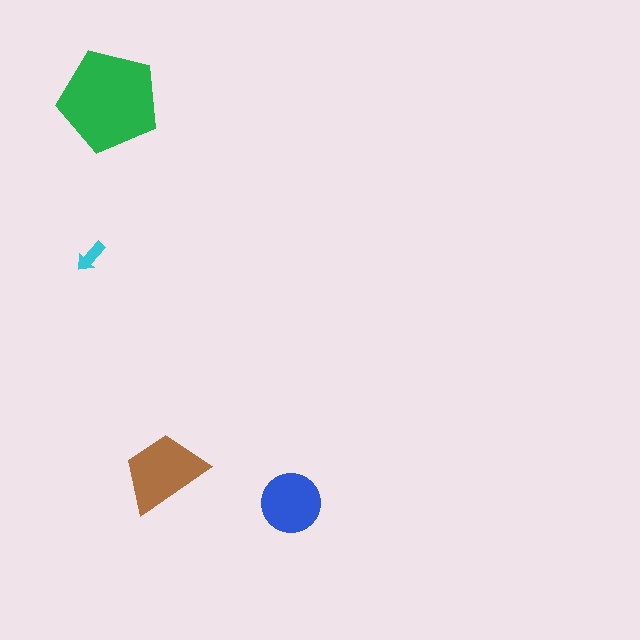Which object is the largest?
The green pentagon.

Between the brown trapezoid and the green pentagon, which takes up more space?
The green pentagon.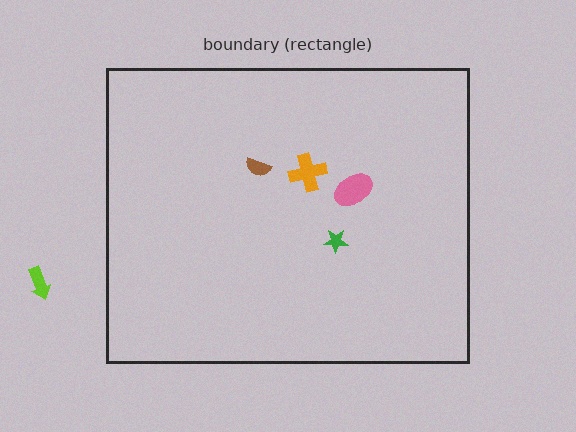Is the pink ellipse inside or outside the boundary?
Inside.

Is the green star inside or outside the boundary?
Inside.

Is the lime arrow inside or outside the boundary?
Outside.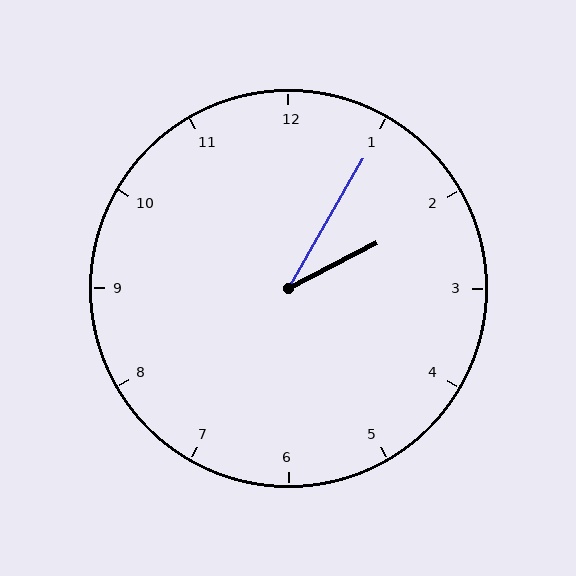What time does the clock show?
2:05.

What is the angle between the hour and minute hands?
Approximately 32 degrees.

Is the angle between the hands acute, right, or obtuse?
It is acute.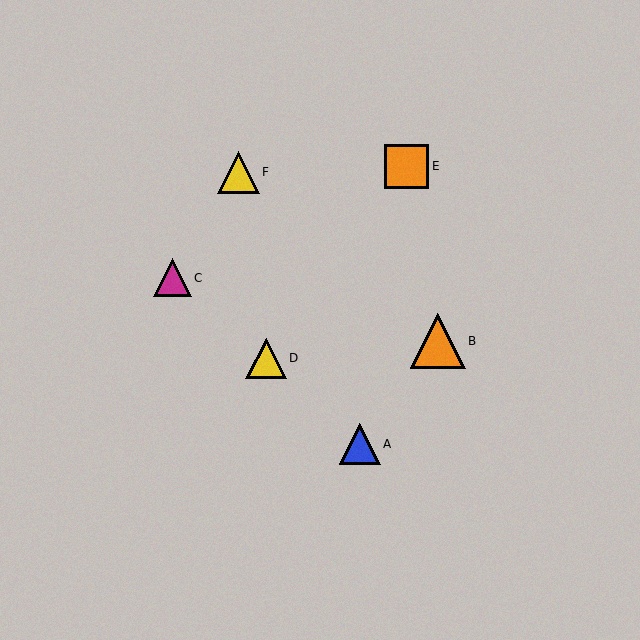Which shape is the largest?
The orange triangle (labeled B) is the largest.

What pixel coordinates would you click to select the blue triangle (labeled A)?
Click at (360, 444) to select the blue triangle A.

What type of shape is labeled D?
Shape D is a yellow triangle.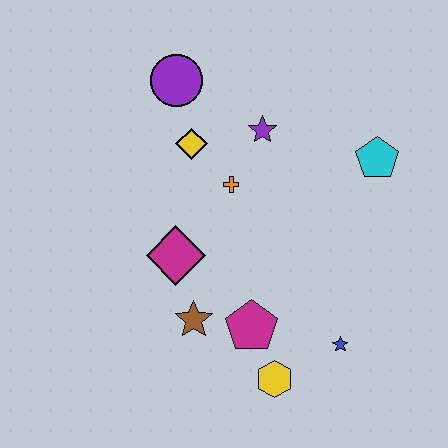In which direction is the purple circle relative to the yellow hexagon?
The purple circle is above the yellow hexagon.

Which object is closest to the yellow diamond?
The orange cross is closest to the yellow diamond.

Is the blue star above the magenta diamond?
No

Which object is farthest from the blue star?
The purple circle is farthest from the blue star.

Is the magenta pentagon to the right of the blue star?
No